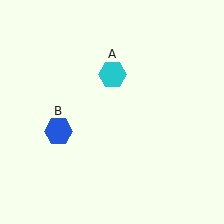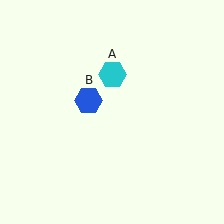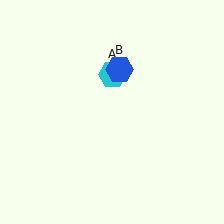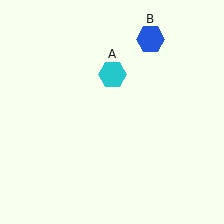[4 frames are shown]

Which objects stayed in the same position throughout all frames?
Cyan hexagon (object A) remained stationary.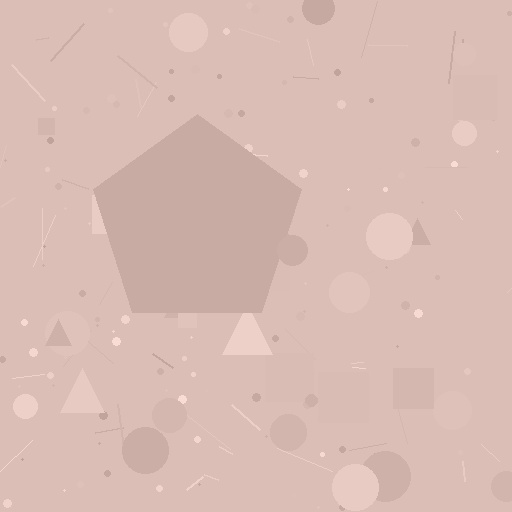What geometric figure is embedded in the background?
A pentagon is embedded in the background.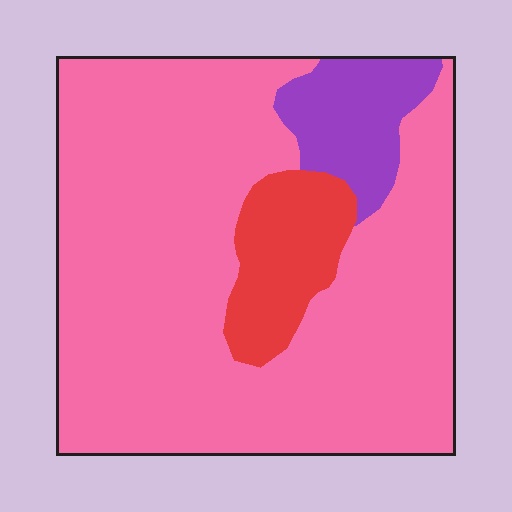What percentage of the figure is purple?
Purple covers about 10% of the figure.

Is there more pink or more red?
Pink.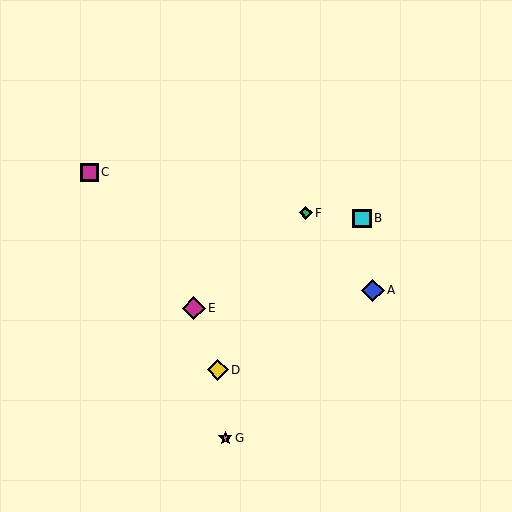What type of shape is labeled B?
Shape B is a cyan square.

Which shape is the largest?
The magenta diamond (labeled E) is the largest.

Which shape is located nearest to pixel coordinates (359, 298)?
The blue diamond (labeled A) at (373, 290) is nearest to that location.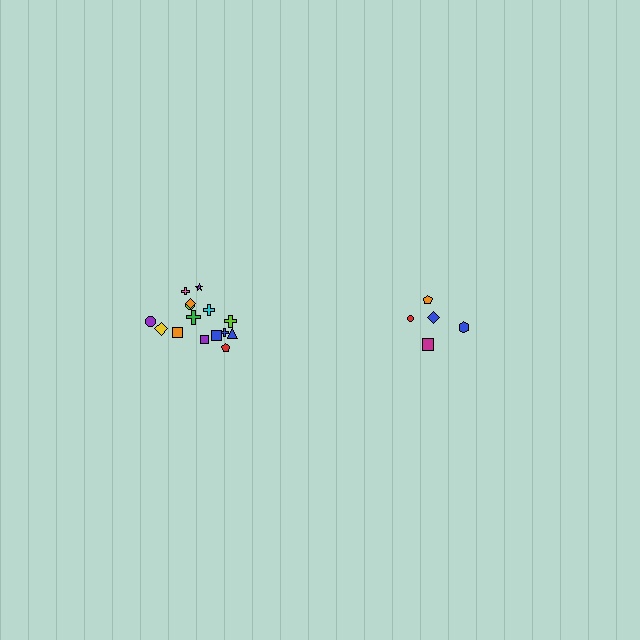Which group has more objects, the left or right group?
The left group.